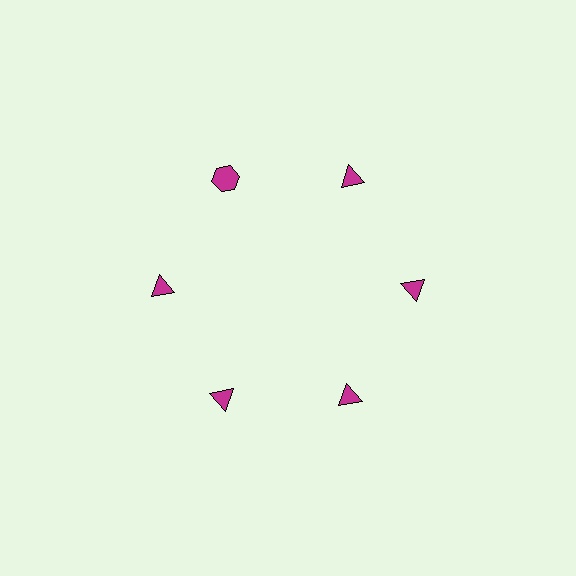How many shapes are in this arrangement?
There are 6 shapes arranged in a ring pattern.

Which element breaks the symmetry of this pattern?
The magenta hexagon at roughly the 11 o'clock position breaks the symmetry. All other shapes are magenta triangles.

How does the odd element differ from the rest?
It has a different shape: hexagon instead of triangle.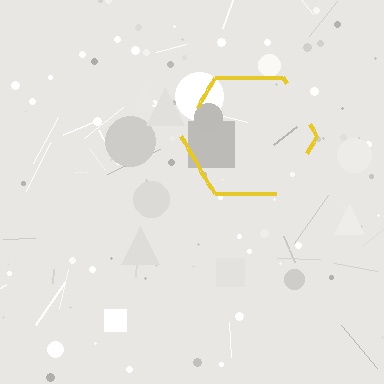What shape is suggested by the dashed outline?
The dashed outline suggests a hexagon.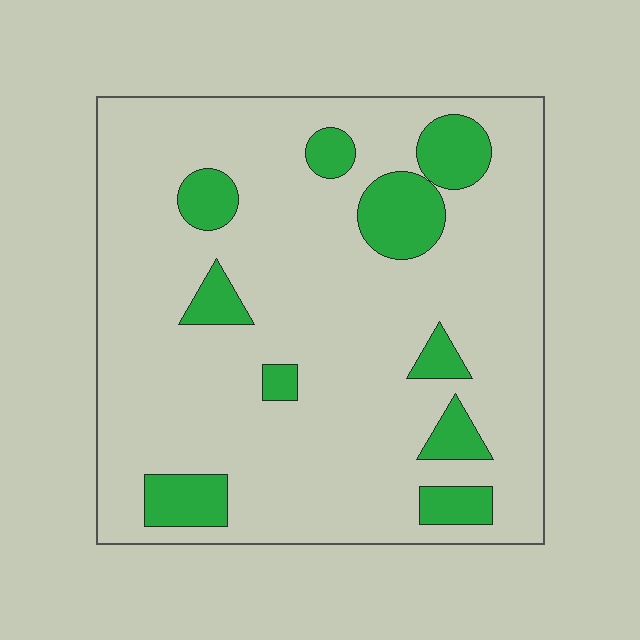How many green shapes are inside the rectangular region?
10.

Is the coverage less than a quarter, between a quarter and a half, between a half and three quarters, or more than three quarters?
Less than a quarter.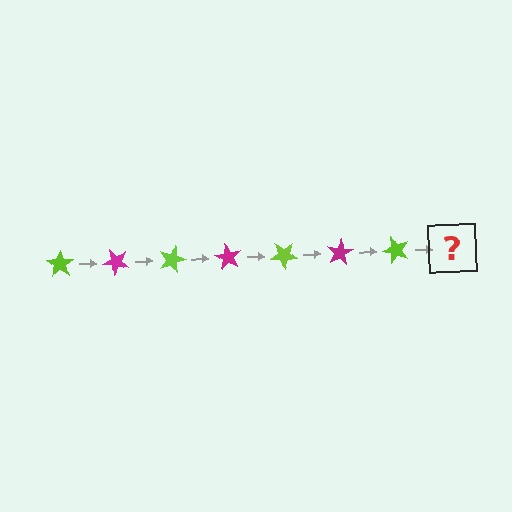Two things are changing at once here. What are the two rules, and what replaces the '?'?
The two rules are that it rotates 45 degrees each step and the color cycles through lime and magenta. The '?' should be a magenta star, rotated 315 degrees from the start.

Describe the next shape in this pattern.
It should be a magenta star, rotated 315 degrees from the start.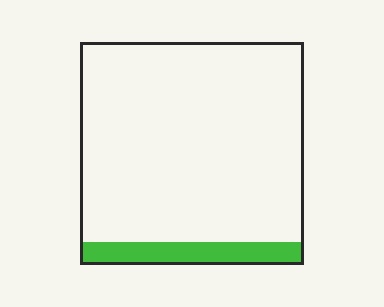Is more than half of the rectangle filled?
No.